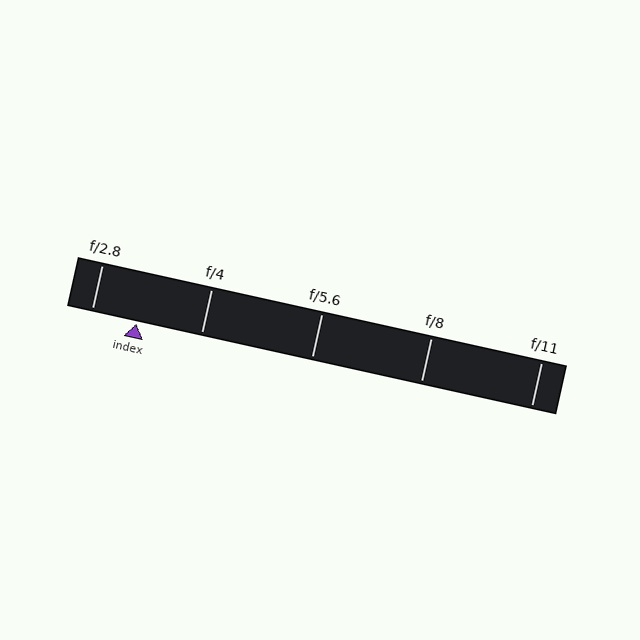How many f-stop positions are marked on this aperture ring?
There are 5 f-stop positions marked.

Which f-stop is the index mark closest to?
The index mark is closest to f/2.8.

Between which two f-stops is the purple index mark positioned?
The index mark is between f/2.8 and f/4.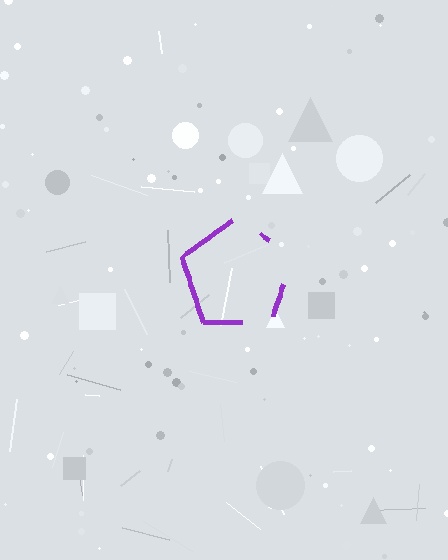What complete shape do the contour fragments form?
The contour fragments form a pentagon.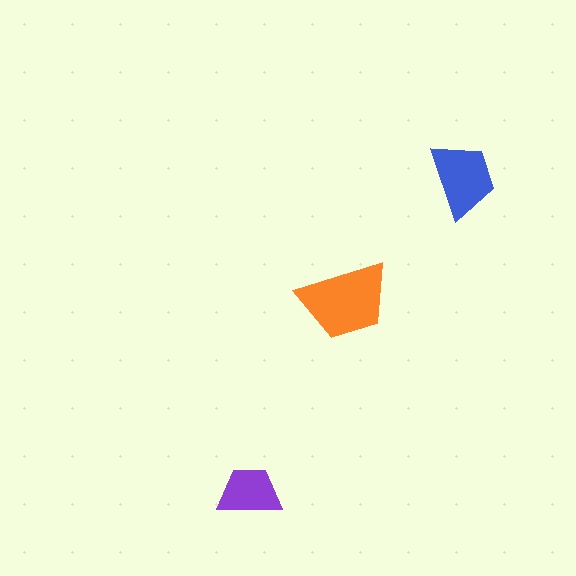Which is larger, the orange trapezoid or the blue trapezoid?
The orange one.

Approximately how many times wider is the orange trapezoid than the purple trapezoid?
About 1.5 times wider.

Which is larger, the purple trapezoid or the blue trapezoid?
The blue one.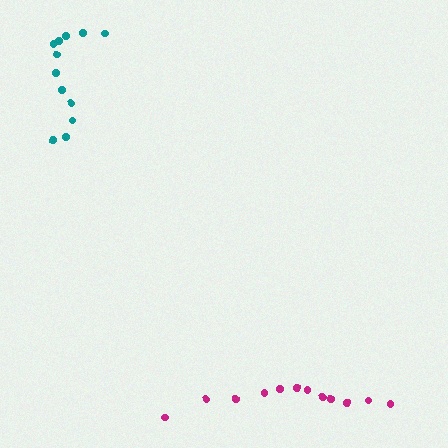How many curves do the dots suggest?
There are 2 distinct paths.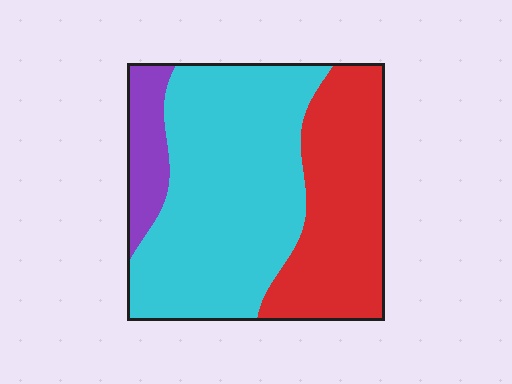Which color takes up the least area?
Purple, at roughly 10%.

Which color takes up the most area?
Cyan, at roughly 55%.